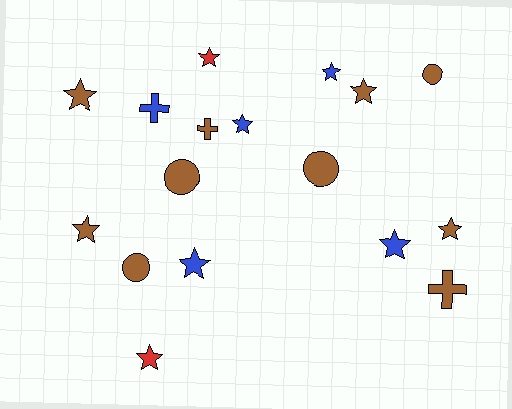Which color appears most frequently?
Brown, with 10 objects.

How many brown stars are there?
There are 4 brown stars.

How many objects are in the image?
There are 17 objects.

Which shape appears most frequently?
Star, with 10 objects.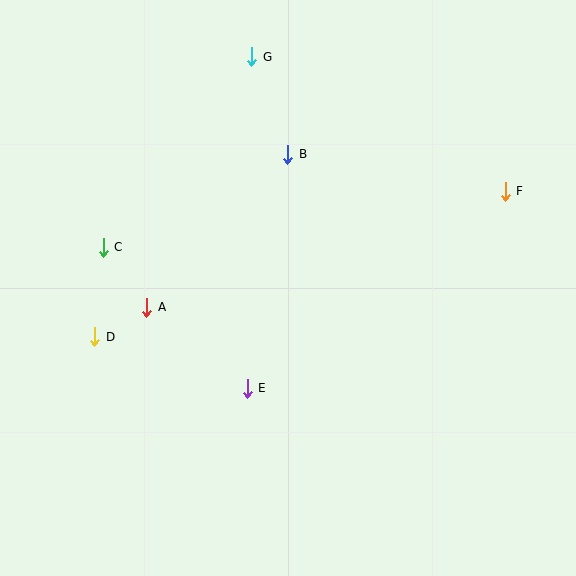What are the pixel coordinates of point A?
Point A is at (147, 307).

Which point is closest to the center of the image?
Point E at (247, 388) is closest to the center.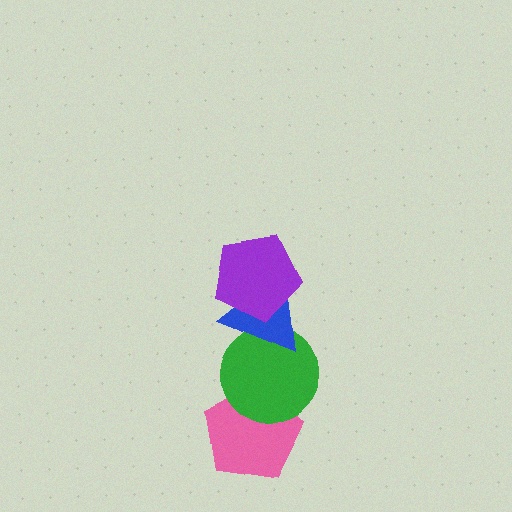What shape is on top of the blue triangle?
The purple pentagon is on top of the blue triangle.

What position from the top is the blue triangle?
The blue triangle is 2nd from the top.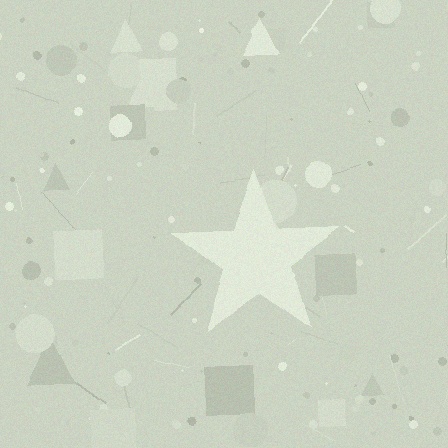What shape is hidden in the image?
A star is hidden in the image.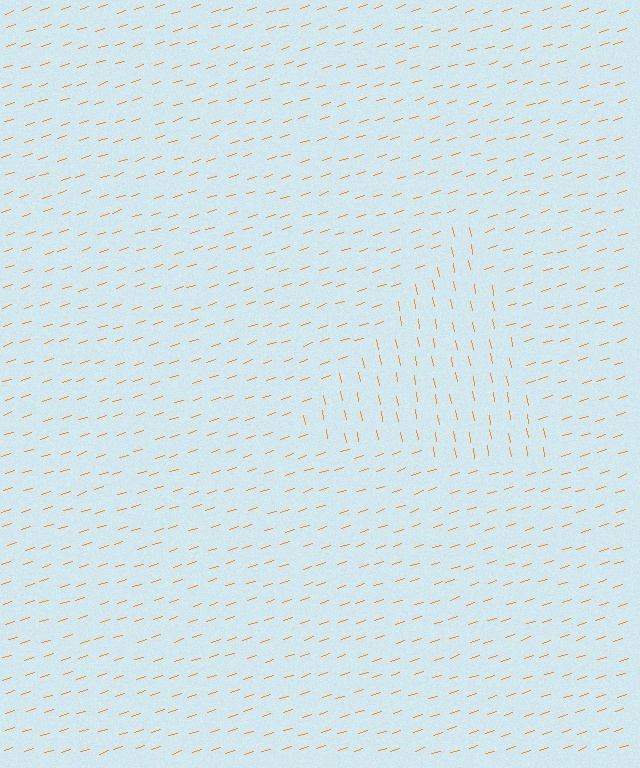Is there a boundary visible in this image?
Yes, there is a texture boundary formed by a change in line orientation.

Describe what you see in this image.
The image is filled with small orange line segments. A triangle region in the image has lines oriented differently from the surrounding lines, creating a visible texture boundary.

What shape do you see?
I see a triangle.